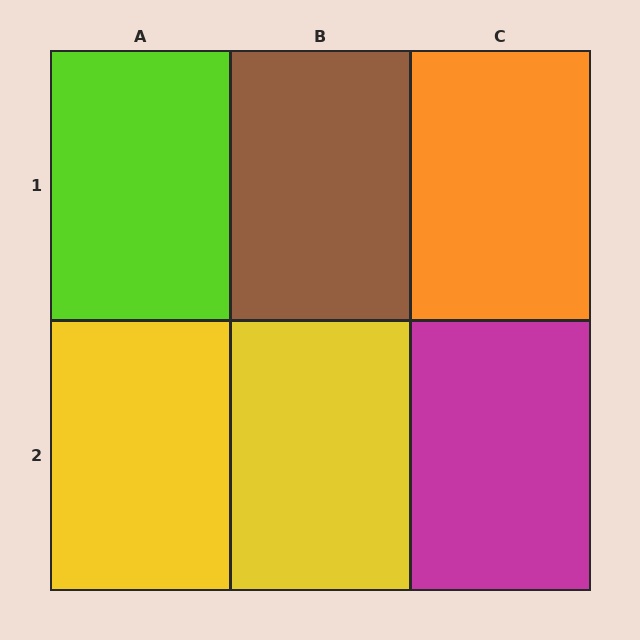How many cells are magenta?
1 cell is magenta.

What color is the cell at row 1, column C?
Orange.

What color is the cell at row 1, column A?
Lime.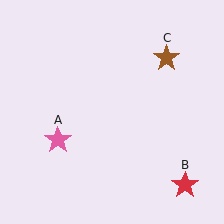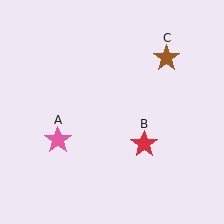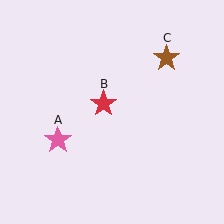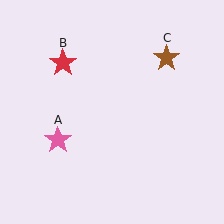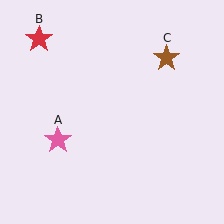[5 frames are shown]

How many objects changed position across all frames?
1 object changed position: red star (object B).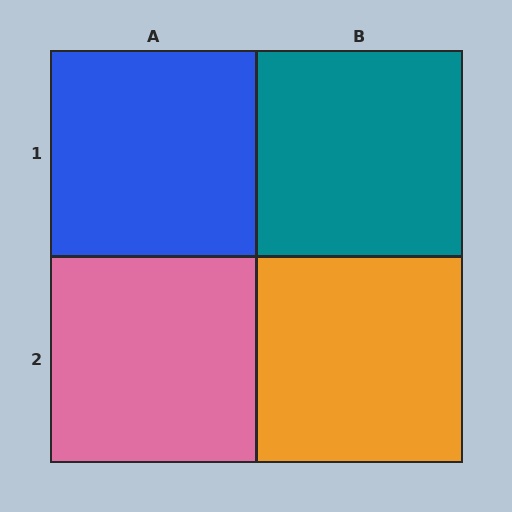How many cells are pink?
1 cell is pink.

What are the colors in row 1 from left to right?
Blue, teal.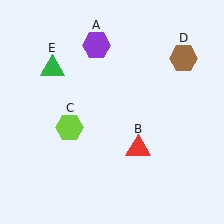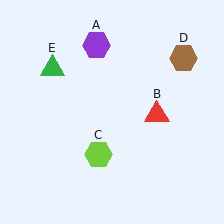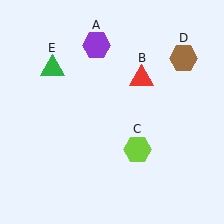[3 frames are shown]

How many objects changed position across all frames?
2 objects changed position: red triangle (object B), lime hexagon (object C).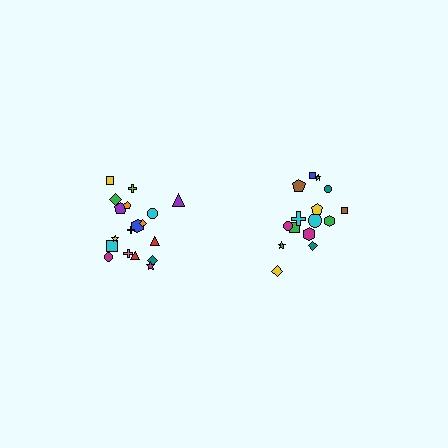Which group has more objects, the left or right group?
The left group.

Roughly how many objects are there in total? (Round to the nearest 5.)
Roughly 35 objects in total.